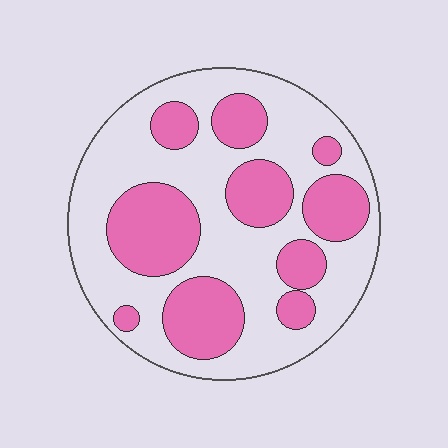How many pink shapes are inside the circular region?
10.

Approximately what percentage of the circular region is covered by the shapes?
Approximately 35%.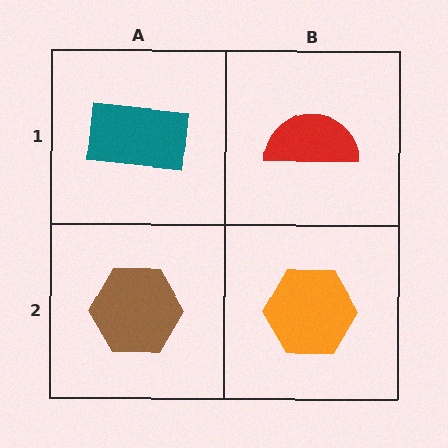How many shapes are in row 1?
2 shapes.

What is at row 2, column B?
An orange hexagon.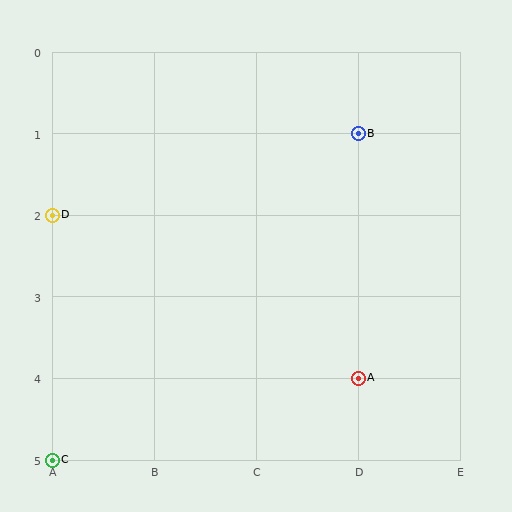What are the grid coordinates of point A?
Point A is at grid coordinates (D, 4).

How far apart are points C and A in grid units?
Points C and A are 3 columns and 1 row apart (about 3.2 grid units diagonally).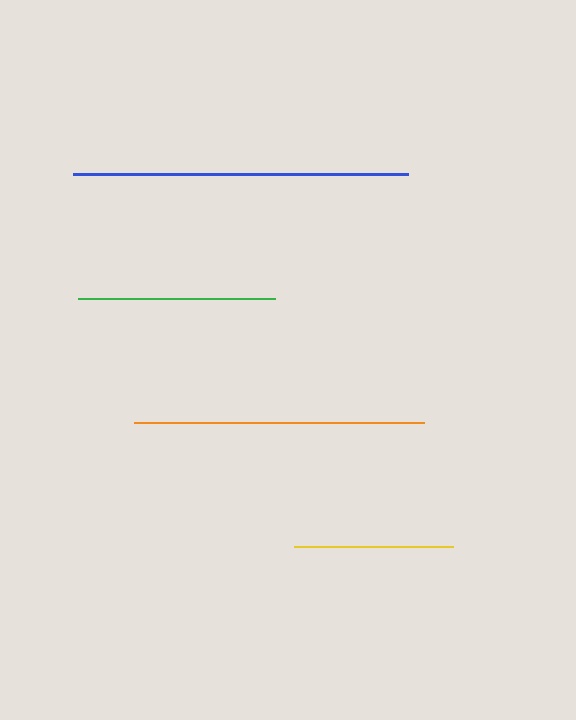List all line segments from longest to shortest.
From longest to shortest: blue, orange, green, yellow.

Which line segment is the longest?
The blue line is the longest at approximately 335 pixels.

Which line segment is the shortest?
The yellow line is the shortest at approximately 159 pixels.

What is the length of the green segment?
The green segment is approximately 196 pixels long.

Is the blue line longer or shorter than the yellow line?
The blue line is longer than the yellow line.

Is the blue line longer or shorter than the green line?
The blue line is longer than the green line.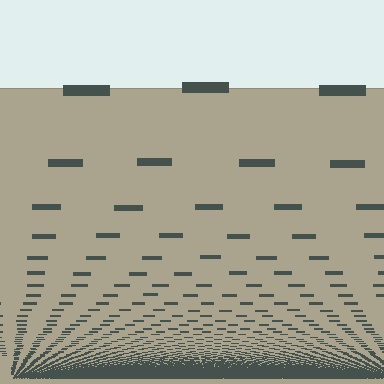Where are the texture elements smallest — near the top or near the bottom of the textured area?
Near the bottom.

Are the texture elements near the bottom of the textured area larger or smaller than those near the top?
Smaller. The gradient is inverted — elements near the bottom are smaller and denser.